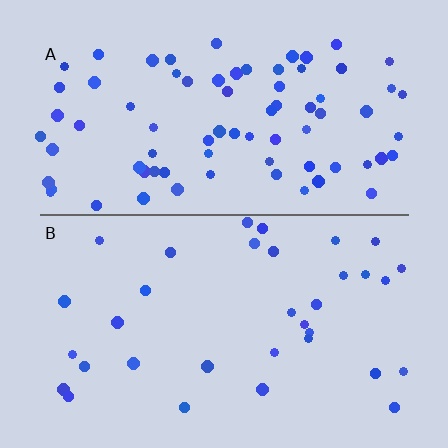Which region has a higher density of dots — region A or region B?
A (the top).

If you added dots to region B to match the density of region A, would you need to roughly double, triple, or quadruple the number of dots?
Approximately double.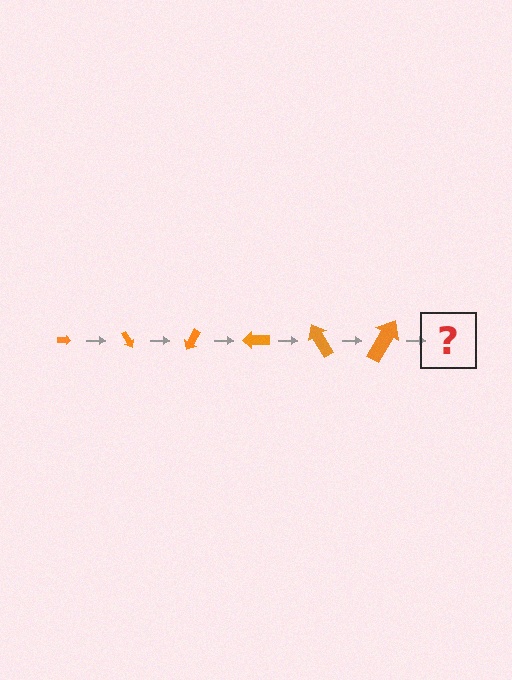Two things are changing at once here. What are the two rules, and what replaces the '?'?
The two rules are that the arrow grows larger each step and it rotates 60 degrees each step. The '?' should be an arrow, larger than the previous one and rotated 360 degrees from the start.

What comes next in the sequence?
The next element should be an arrow, larger than the previous one and rotated 360 degrees from the start.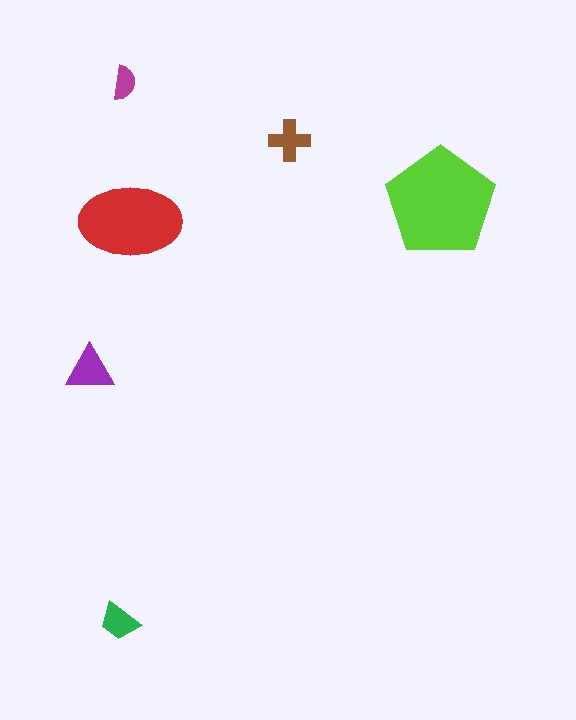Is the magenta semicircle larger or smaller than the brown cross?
Smaller.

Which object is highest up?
The magenta semicircle is topmost.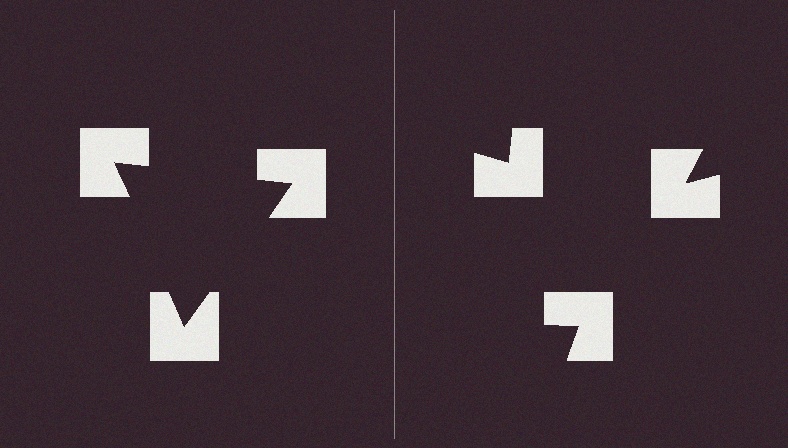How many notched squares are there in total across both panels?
6 — 3 on each side.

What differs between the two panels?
The notched squares are positioned identically on both sides; only the wedge orientations differ. On the left they align to a triangle; on the right they are misaligned.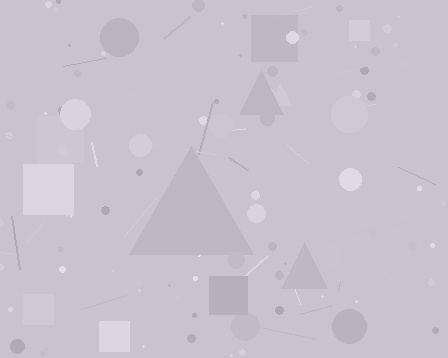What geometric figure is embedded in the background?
A triangle is embedded in the background.